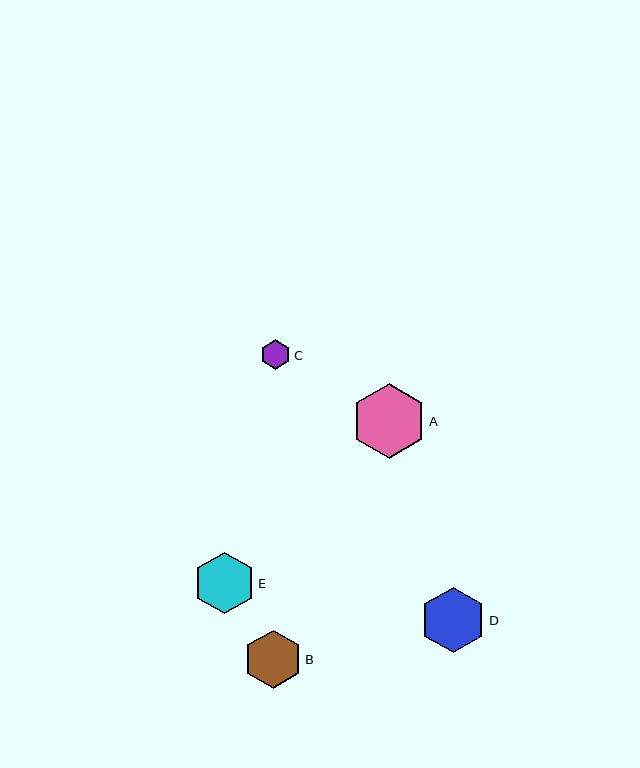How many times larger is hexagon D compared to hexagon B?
Hexagon D is approximately 1.1 times the size of hexagon B.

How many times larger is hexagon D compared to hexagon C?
Hexagon D is approximately 2.2 times the size of hexagon C.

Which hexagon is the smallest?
Hexagon C is the smallest with a size of approximately 30 pixels.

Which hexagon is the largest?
Hexagon A is the largest with a size of approximately 75 pixels.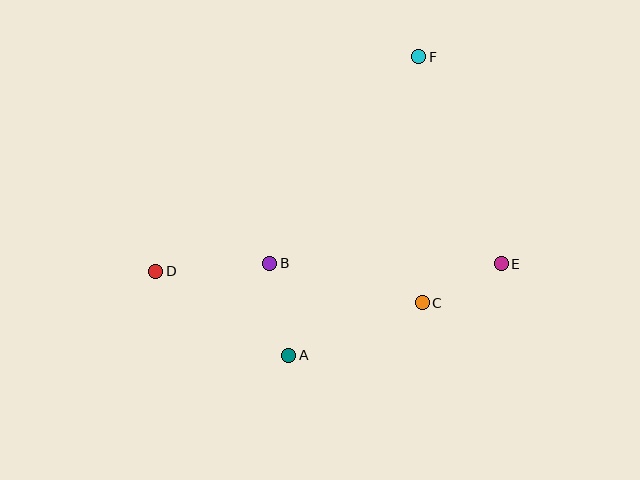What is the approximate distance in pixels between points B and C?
The distance between B and C is approximately 157 pixels.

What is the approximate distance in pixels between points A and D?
The distance between A and D is approximately 158 pixels.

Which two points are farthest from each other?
Points D and E are farthest from each other.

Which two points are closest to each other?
Points C and E are closest to each other.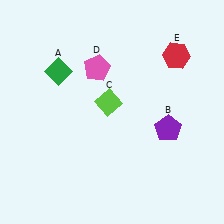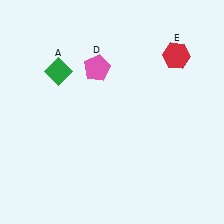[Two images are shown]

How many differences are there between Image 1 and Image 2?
There are 2 differences between the two images.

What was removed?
The lime diamond (C), the purple pentagon (B) were removed in Image 2.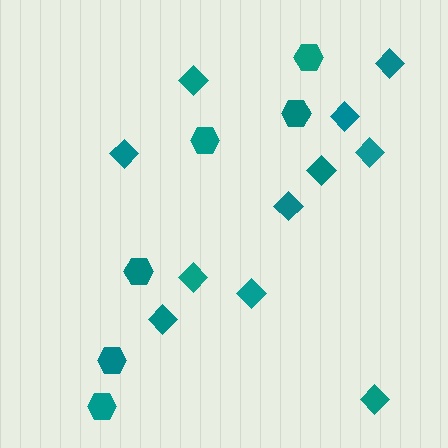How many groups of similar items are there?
There are 2 groups: one group of diamonds (11) and one group of hexagons (6).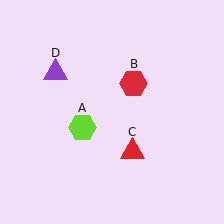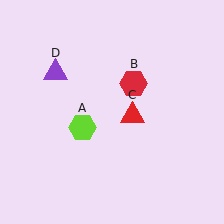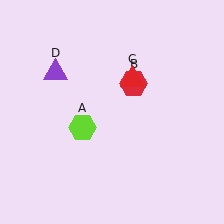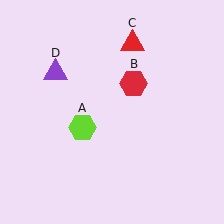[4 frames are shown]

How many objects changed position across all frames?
1 object changed position: red triangle (object C).